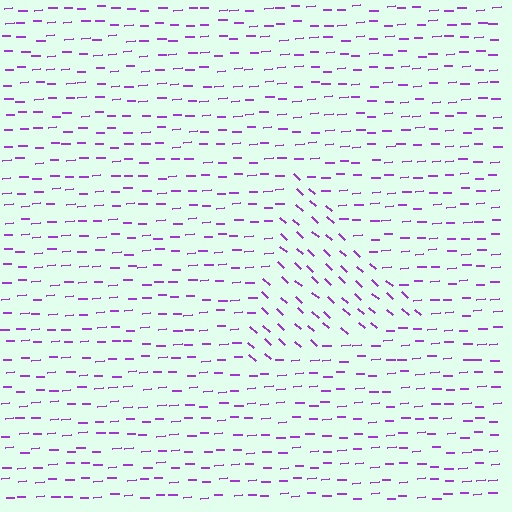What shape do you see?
I see a triangle.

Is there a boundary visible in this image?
Yes, there is a texture boundary formed by a change in line orientation.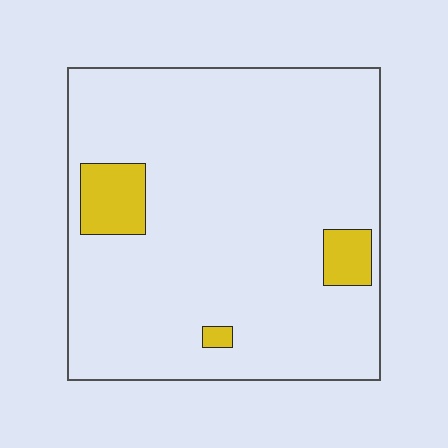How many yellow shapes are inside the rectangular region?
3.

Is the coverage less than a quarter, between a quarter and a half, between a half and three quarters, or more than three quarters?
Less than a quarter.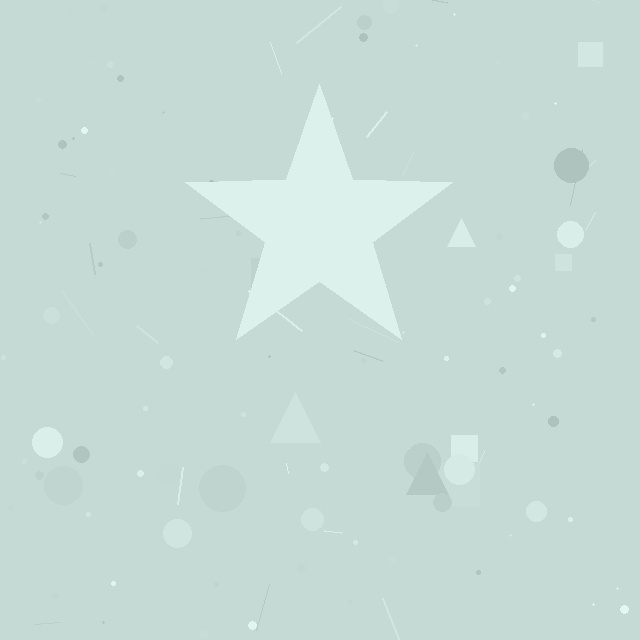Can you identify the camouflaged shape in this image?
The camouflaged shape is a star.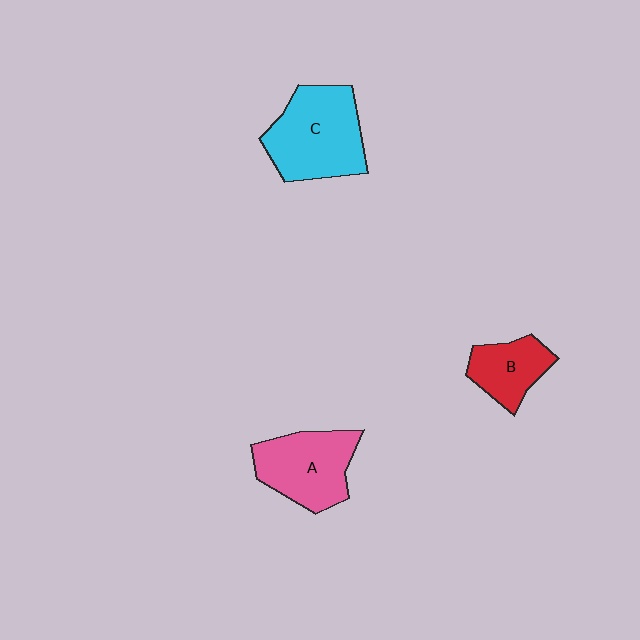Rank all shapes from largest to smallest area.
From largest to smallest: C (cyan), A (pink), B (red).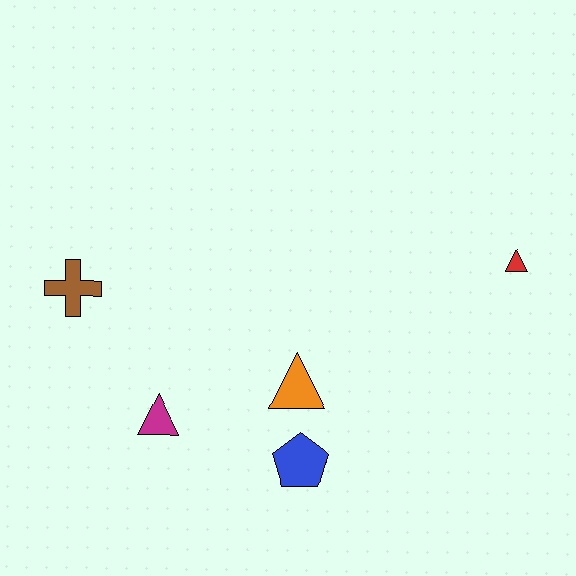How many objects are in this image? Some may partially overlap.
There are 5 objects.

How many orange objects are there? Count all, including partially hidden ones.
There is 1 orange object.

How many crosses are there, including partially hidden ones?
There is 1 cross.